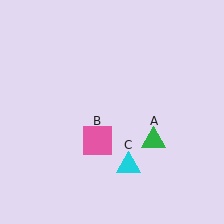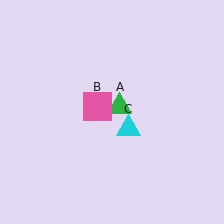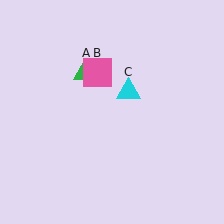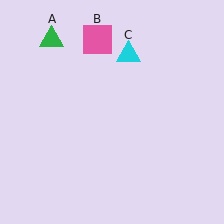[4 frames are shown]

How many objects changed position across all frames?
3 objects changed position: green triangle (object A), pink square (object B), cyan triangle (object C).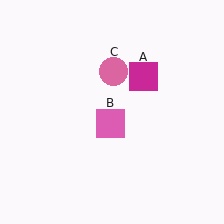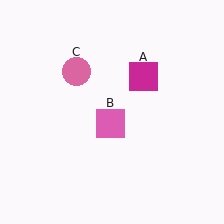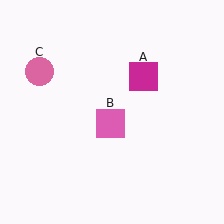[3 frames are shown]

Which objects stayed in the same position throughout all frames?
Magenta square (object A) and pink square (object B) remained stationary.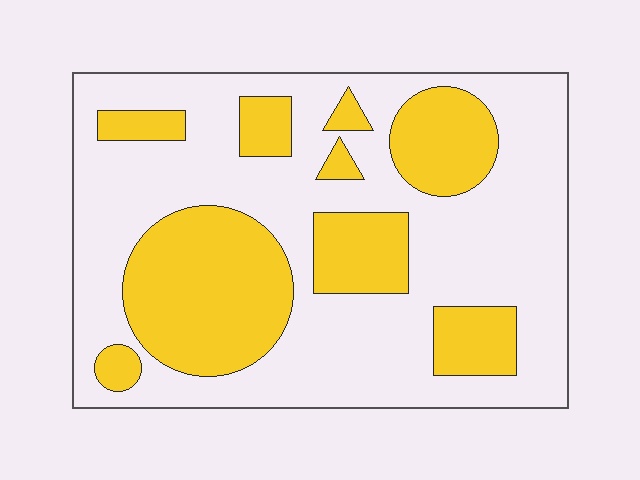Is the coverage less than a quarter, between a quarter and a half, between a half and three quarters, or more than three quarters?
Between a quarter and a half.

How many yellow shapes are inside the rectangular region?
9.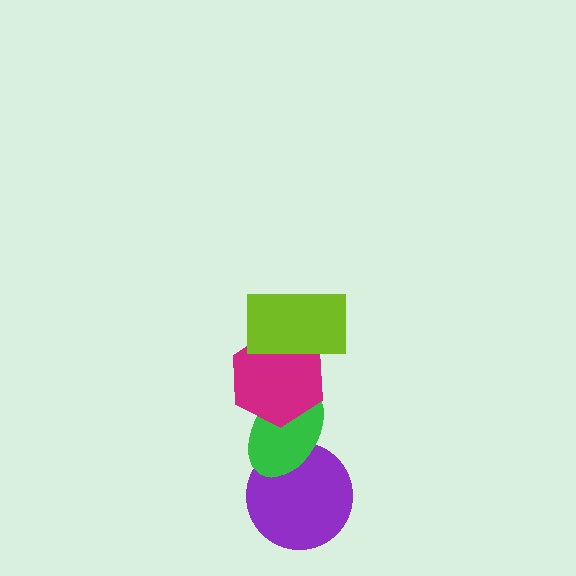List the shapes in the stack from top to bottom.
From top to bottom: the lime rectangle, the magenta hexagon, the green ellipse, the purple circle.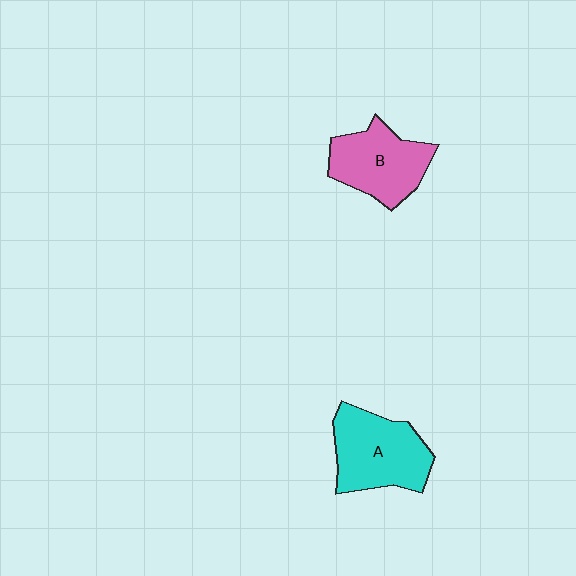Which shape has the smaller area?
Shape B (pink).